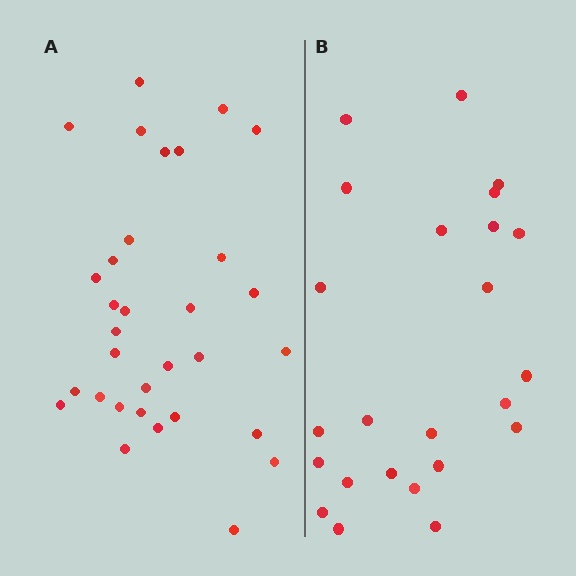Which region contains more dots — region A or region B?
Region A (the left region) has more dots.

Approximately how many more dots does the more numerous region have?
Region A has roughly 8 or so more dots than region B.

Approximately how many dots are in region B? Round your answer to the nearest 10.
About 20 dots. (The exact count is 24, which rounds to 20.)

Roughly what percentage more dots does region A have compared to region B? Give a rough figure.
About 35% more.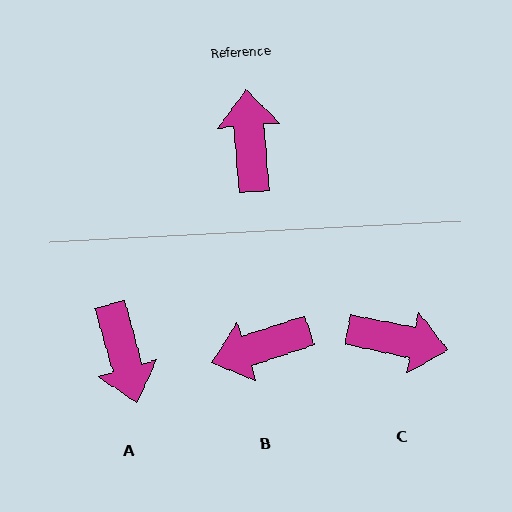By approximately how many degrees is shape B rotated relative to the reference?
Approximately 104 degrees counter-clockwise.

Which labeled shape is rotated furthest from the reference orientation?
A, about 169 degrees away.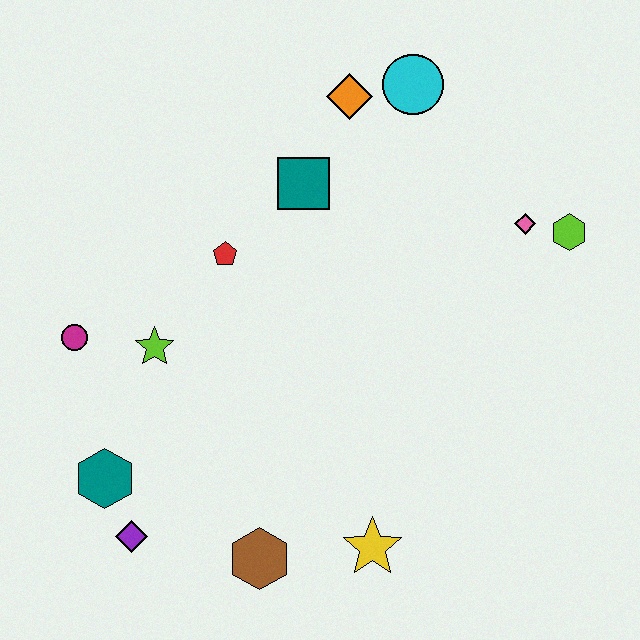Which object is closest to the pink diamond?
The lime hexagon is closest to the pink diamond.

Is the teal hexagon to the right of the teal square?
No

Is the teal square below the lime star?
No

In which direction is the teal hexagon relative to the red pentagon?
The teal hexagon is below the red pentagon.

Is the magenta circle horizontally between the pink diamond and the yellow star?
No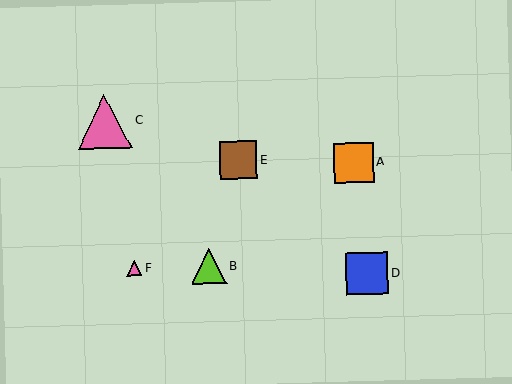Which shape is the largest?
The pink triangle (labeled C) is the largest.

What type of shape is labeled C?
Shape C is a pink triangle.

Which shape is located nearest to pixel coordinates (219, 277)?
The lime triangle (labeled B) at (209, 266) is nearest to that location.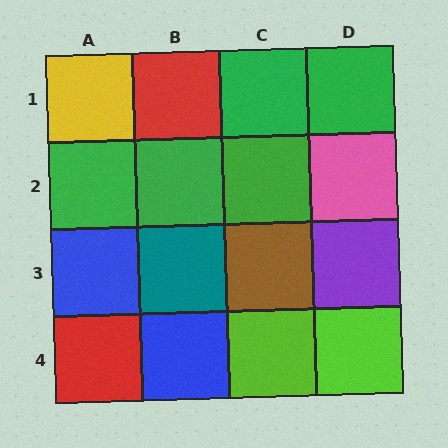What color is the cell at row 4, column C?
Lime.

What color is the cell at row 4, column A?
Red.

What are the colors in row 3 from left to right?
Blue, teal, brown, purple.